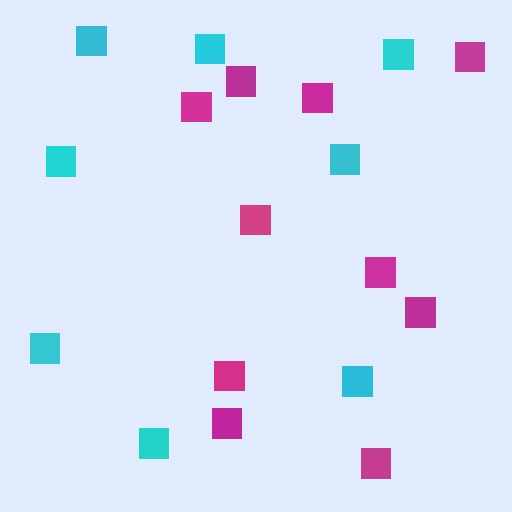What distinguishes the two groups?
There are 2 groups: one group of cyan squares (8) and one group of magenta squares (10).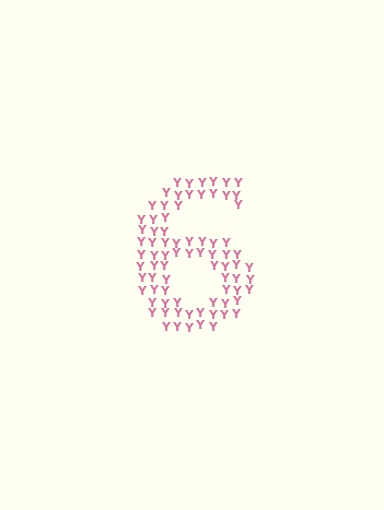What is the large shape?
The large shape is the digit 6.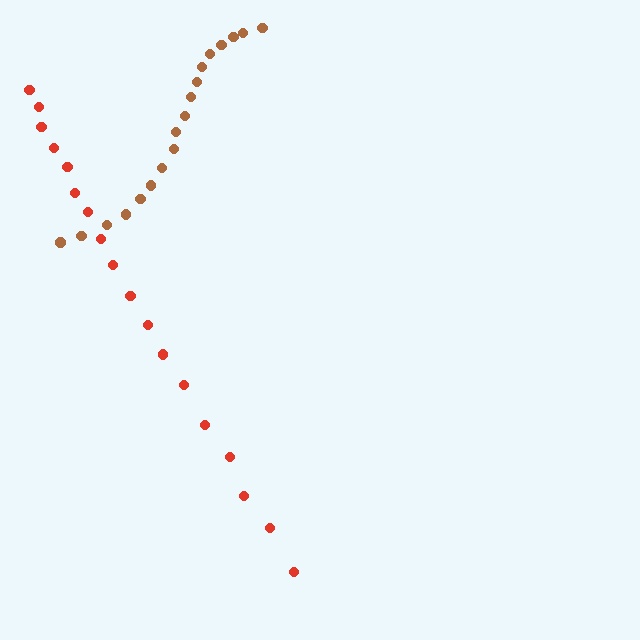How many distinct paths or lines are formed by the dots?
There are 2 distinct paths.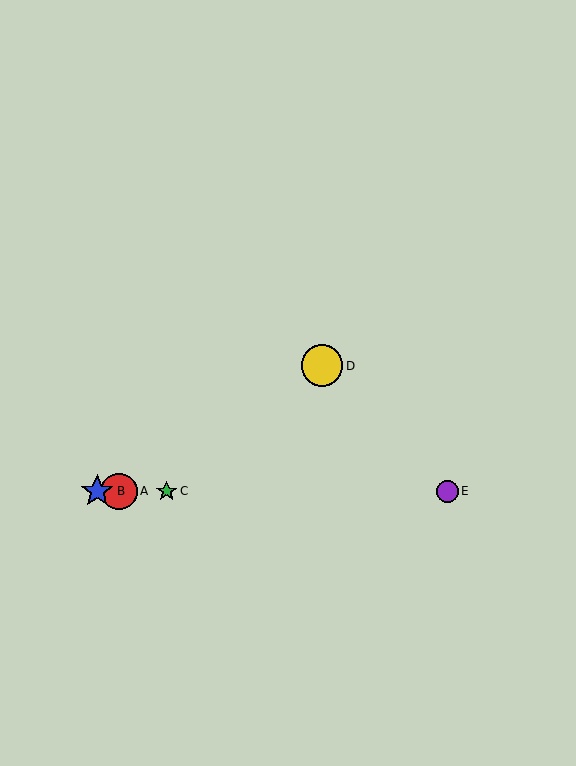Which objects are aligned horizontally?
Objects A, B, C, E are aligned horizontally.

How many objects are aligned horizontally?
4 objects (A, B, C, E) are aligned horizontally.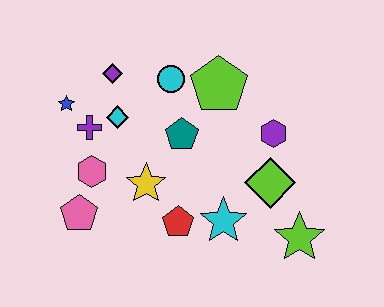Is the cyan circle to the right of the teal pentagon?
No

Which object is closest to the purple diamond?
The cyan diamond is closest to the purple diamond.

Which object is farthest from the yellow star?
The lime star is farthest from the yellow star.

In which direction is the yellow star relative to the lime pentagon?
The yellow star is below the lime pentagon.